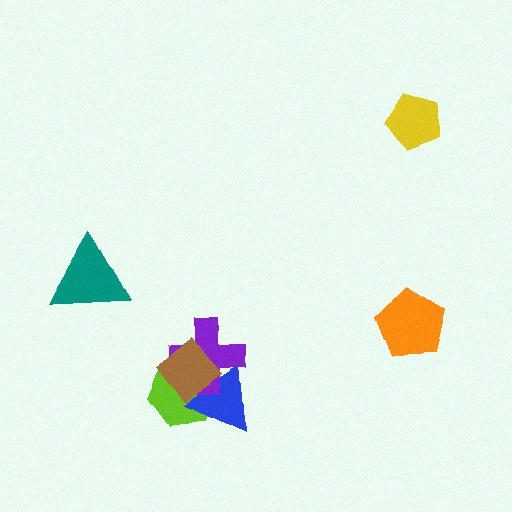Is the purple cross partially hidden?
Yes, it is partially covered by another shape.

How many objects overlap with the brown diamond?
3 objects overlap with the brown diamond.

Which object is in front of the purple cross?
The brown diamond is in front of the purple cross.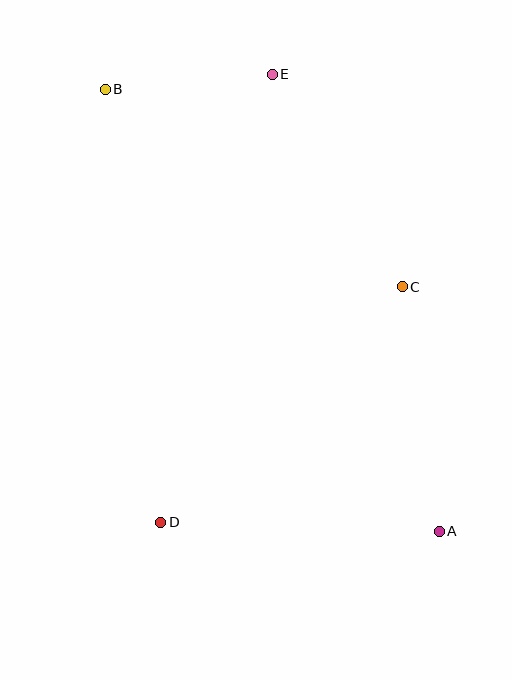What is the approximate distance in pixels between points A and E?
The distance between A and E is approximately 486 pixels.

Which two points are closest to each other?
Points B and E are closest to each other.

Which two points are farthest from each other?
Points A and B are farthest from each other.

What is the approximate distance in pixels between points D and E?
The distance between D and E is approximately 461 pixels.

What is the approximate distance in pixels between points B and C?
The distance between B and C is approximately 357 pixels.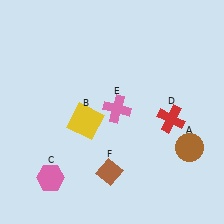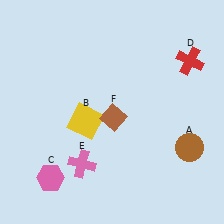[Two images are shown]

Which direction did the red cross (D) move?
The red cross (D) moved up.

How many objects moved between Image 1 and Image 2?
3 objects moved between the two images.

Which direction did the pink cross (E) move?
The pink cross (E) moved down.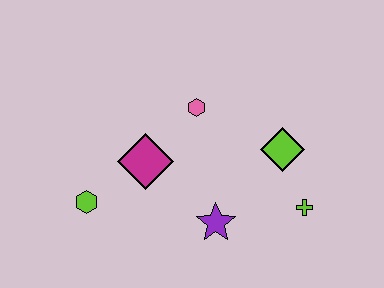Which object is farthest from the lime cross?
The lime hexagon is farthest from the lime cross.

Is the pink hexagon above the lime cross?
Yes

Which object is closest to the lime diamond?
The lime cross is closest to the lime diamond.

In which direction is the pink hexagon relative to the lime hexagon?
The pink hexagon is to the right of the lime hexagon.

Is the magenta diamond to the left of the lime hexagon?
No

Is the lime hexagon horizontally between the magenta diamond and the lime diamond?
No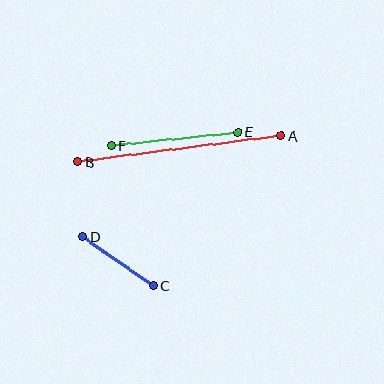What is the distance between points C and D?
The distance is approximately 86 pixels.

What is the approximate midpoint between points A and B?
The midpoint is at approximately (179, 149) pixels.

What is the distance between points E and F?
The distance is approximately 127 pixels.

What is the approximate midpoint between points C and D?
The midpoint is at approximately (118, 261) pixels.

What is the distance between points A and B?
The distance is approximately 205 pixels.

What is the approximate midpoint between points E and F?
The midpoint is at approximately (175, 139) pixels.